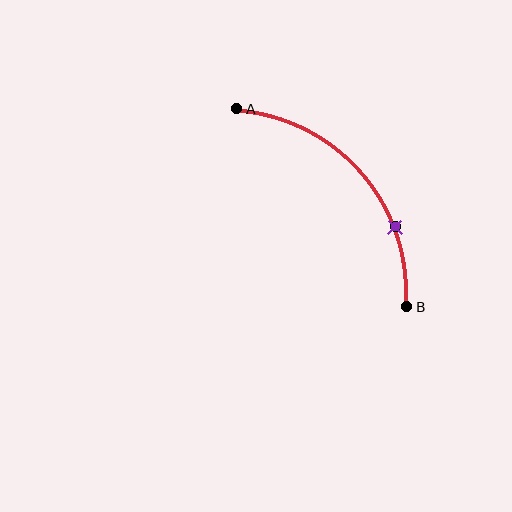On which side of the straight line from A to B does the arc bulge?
The arc bulges above and to the right of the straight line connecting A and B.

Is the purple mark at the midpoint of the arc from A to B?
No. The purple mark lies on the arc but is closer to endpoint B. The arc midpoint would be at the point on the curve equidistant along the arc from both A and B.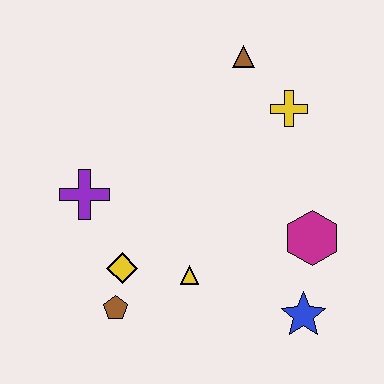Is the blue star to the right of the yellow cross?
Yes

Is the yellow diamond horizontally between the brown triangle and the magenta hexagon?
No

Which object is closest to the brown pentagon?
The yellow diamond is closest to the brown pentagon.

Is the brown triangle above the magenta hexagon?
Yes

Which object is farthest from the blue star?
The brown triangle is farthest from the blue star.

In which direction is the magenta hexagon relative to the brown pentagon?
The magenta hexagon is to the right of the brown pentagon.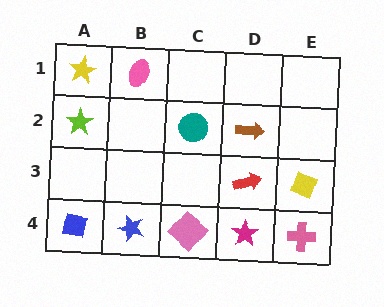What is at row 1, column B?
A pink ellipse.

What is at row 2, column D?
A brown arrow.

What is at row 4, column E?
A pink cross.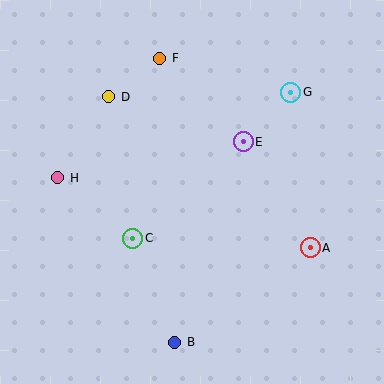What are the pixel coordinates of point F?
Point F is at (160, 58).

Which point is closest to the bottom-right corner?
Point A is closest to the bottom-right corner.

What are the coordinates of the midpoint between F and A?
The midpoint between F and A is at (235, 153).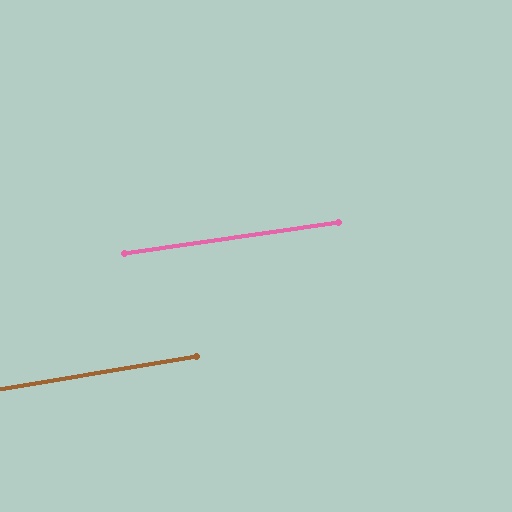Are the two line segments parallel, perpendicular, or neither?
Parallel — their directions differ by only 1.2°.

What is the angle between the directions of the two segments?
Approximately 1 degree.